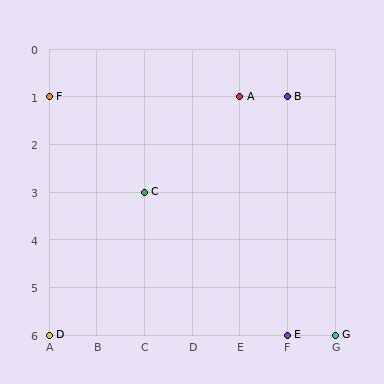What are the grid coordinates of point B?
Point B is at grid coordinates (F, 1).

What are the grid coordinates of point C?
Point C is at grid coordinates (C, 3).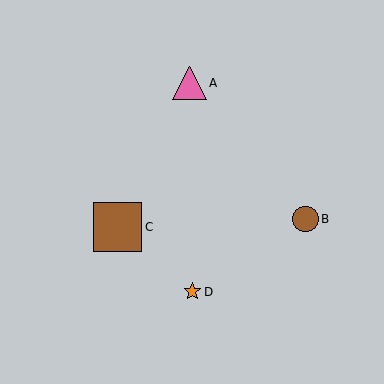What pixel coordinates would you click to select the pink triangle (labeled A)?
Click at (190, 83) to select the pink triangle A.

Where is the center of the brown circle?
The center of the brown circle is at (305, 219).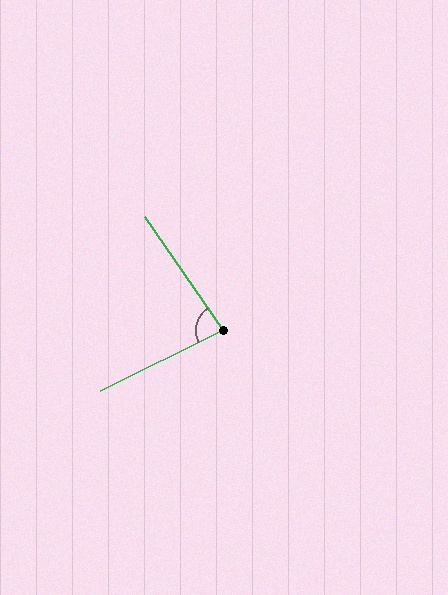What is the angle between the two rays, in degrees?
Approximately 82 degrees.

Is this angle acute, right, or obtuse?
It is acute.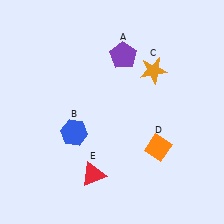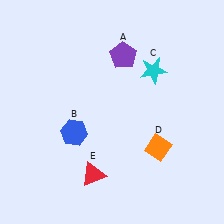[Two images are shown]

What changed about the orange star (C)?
In Image 1, C is orange. In Image 2, it changed to cyan.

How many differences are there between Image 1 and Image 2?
There is 1 difference between the two images.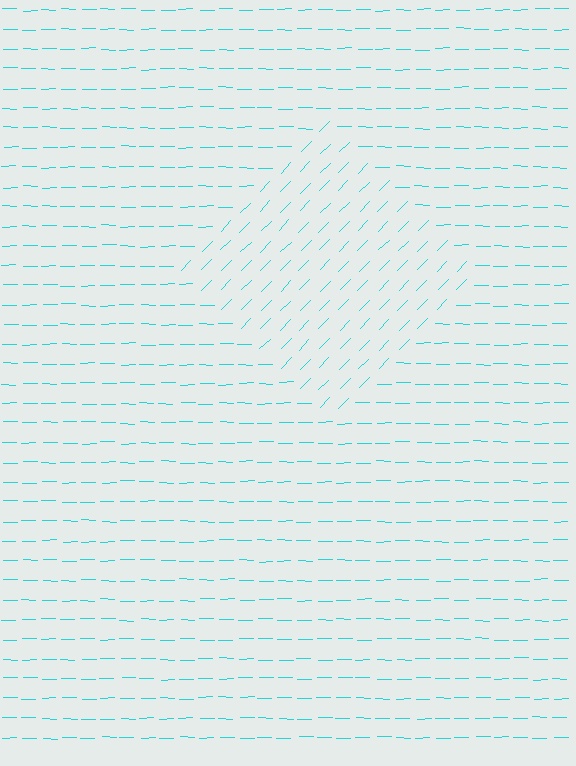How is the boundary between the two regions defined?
The boundary is defined purely by a change in line orientation (approximately 45 degrees difference). All lines are the same color and thickness.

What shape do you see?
I see a diamond.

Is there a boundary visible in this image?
Yes, there is a texture boundary formed by a change in line orientation.